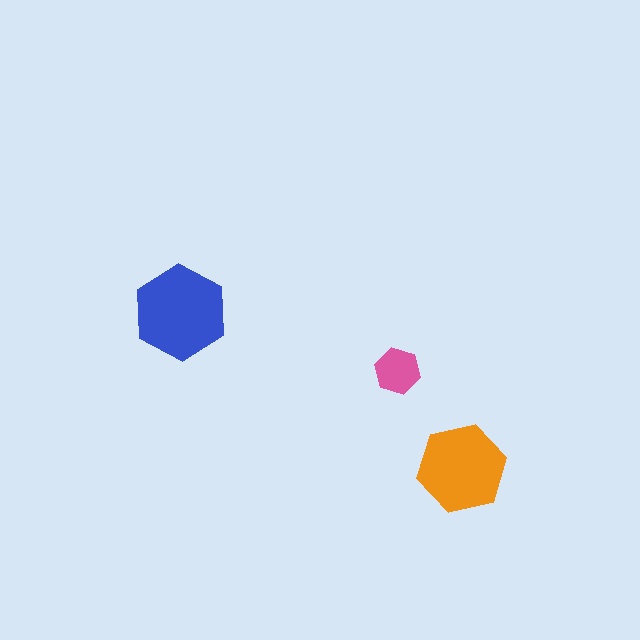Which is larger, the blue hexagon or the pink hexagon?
The blue one.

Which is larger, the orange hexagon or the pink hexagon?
The orange one.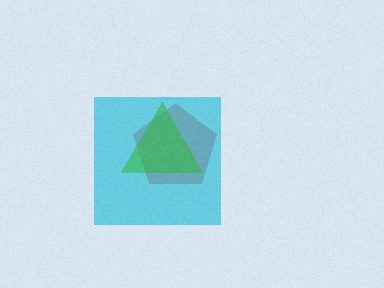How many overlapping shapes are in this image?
There are 3 overlapping shapes in the image.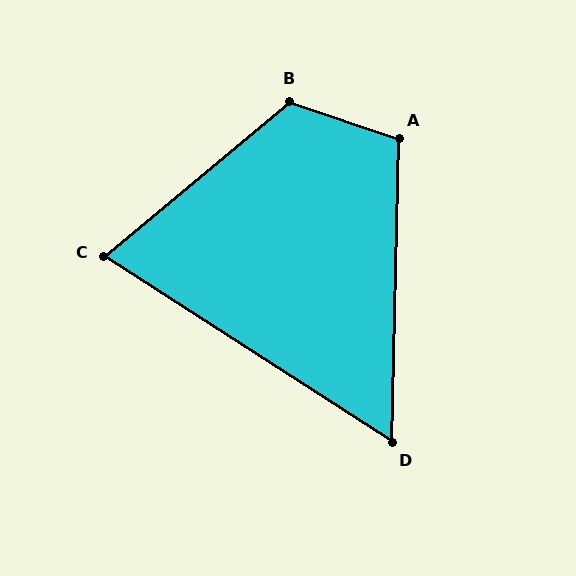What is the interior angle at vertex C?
Approximately 73 degrees (acute).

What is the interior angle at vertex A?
Approximately 107 degrees (obtuse).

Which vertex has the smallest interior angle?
D, at approximately 59 degrees.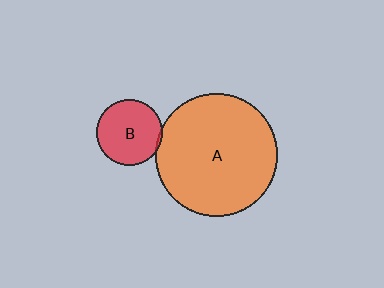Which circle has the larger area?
Circle A (orange).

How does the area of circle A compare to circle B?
Approximately 3.4 times.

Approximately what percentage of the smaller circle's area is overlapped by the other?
Approximately 5%.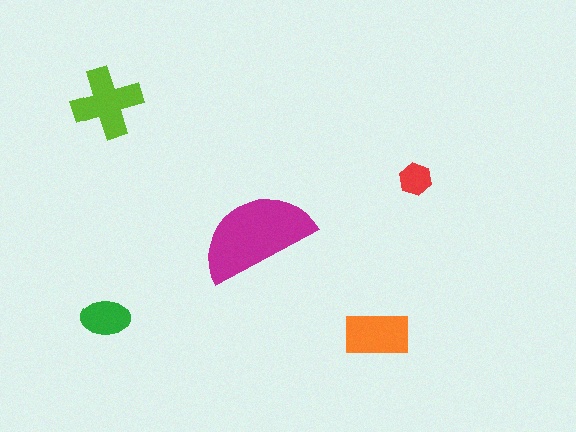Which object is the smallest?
The red hexagon.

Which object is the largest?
The magenta semicircle.